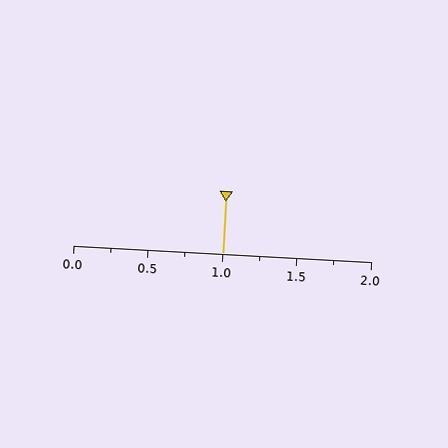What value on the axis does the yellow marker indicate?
The marker indicates approximately 1.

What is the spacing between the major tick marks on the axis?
The major ticks are spaced 0.5 apart.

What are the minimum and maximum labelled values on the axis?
The axis runs from 0.0 to 2.0.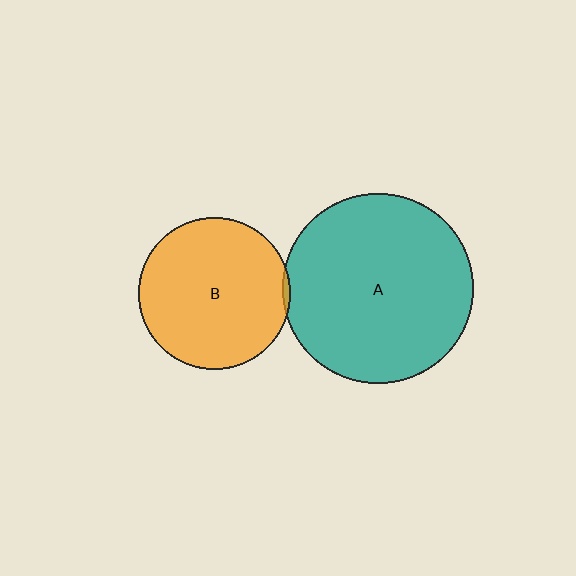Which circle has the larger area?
Circle A (teal).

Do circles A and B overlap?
Yes.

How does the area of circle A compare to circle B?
Approximately 1.6 times.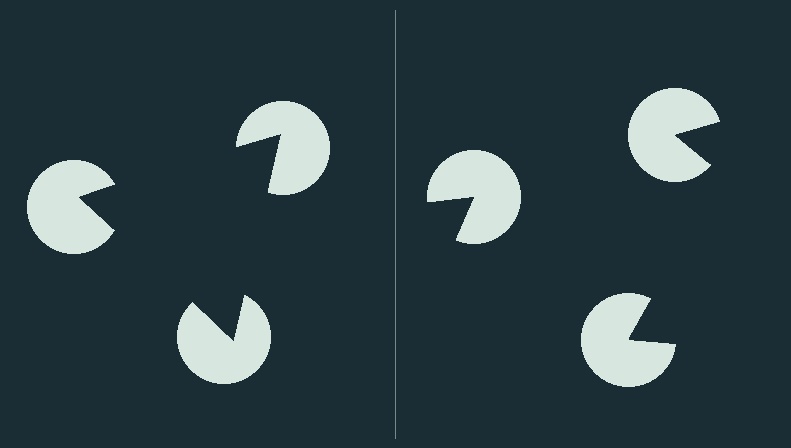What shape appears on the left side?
An illusory triangle.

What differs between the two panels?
The pac-man discs are positioned identically on both sides; only the wedge orientations differ. On the left they align to a triangle; on the right they are misaligned.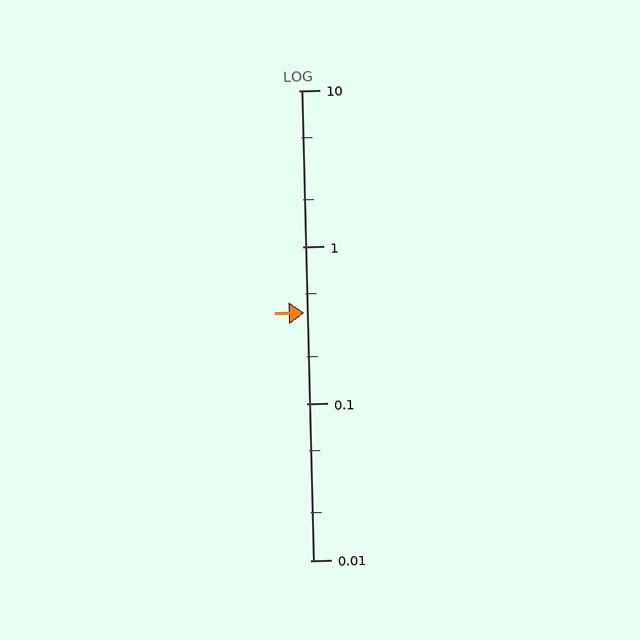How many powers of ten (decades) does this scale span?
The scale spans 3 decades, from 0.01 to 10.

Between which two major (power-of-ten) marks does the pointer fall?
The pointer is between 0.1 and 1.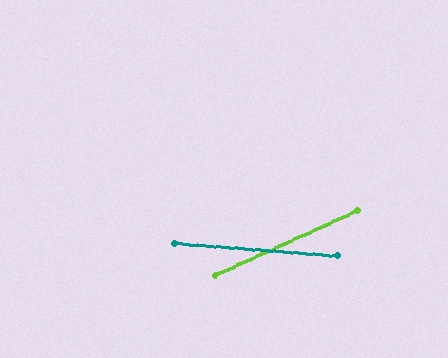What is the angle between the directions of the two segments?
Approximately 29 degrees.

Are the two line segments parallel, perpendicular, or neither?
Neither parallel nor perpendicular — they differ by about 29°.